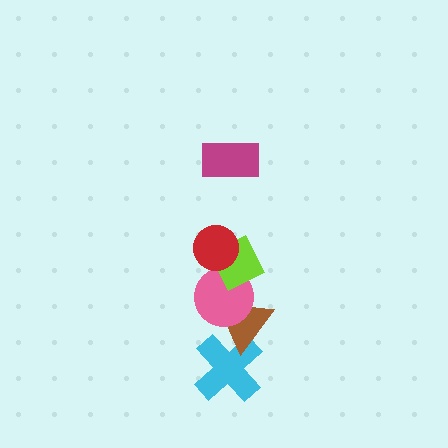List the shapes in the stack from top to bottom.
From top to bottom: the magenta rectangle, the red circle, the lime diamond, the pink circle, the brown triangle, the cyan cross.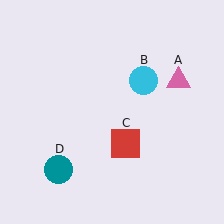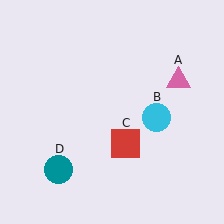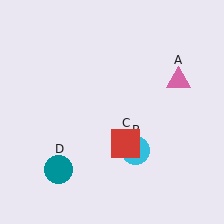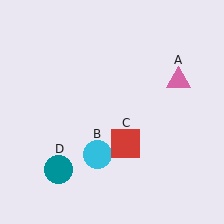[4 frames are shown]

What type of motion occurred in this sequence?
The cyan circle (object B) rotated clockwise around the center of the scene.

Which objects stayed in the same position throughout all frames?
Pink triangle (object A) and red square (object C) and teal circle (object D) remained stationary.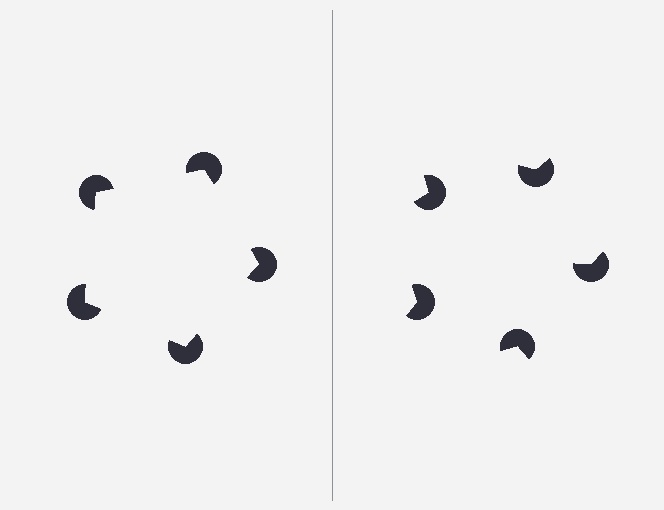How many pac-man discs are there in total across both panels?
10 — 5 on each side.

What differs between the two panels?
The pac-man discs are positioned identically on both sides; only the wedge orientations differ. On the left they align to a pentagon; on the right they are misaligned.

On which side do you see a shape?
An illusory pentagon appears on the left side. On the right side the wedge cuts are rotated, so no coherent shape forms.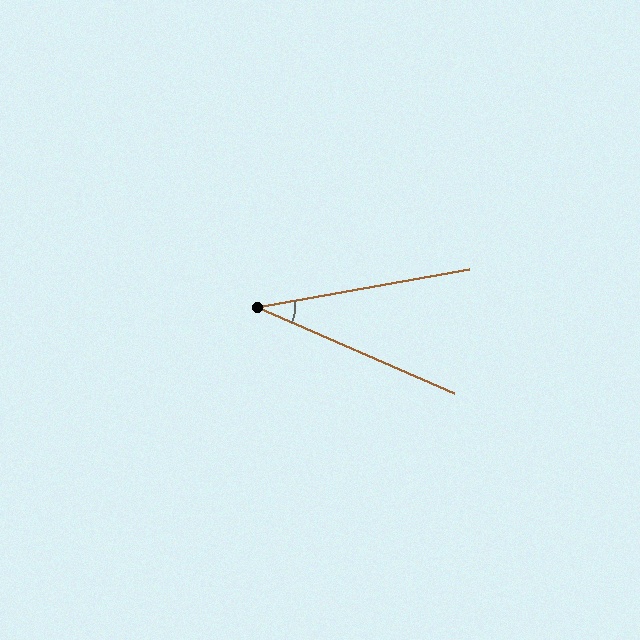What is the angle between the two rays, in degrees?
Approximately 34 degrees.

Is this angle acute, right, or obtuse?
It is acute.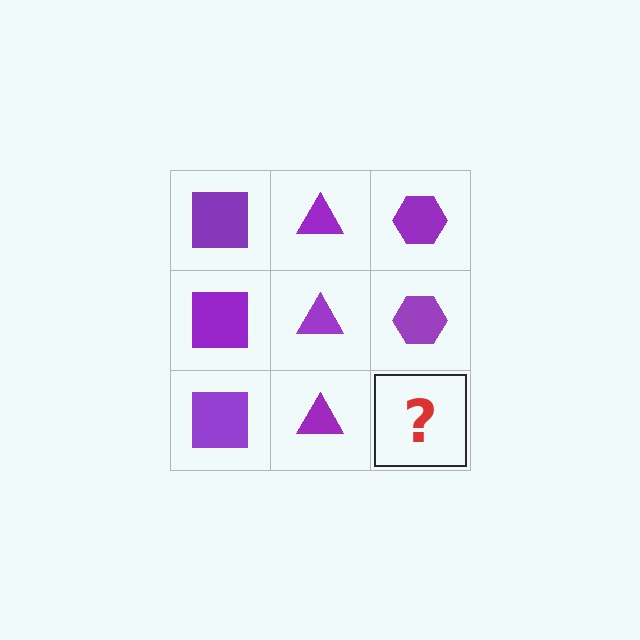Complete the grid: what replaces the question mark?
The question mark should be replaced with a purple hexagon.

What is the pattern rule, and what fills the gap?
The rule is that each column has a consistent shape. The gap should be filled with a purple hexagon.